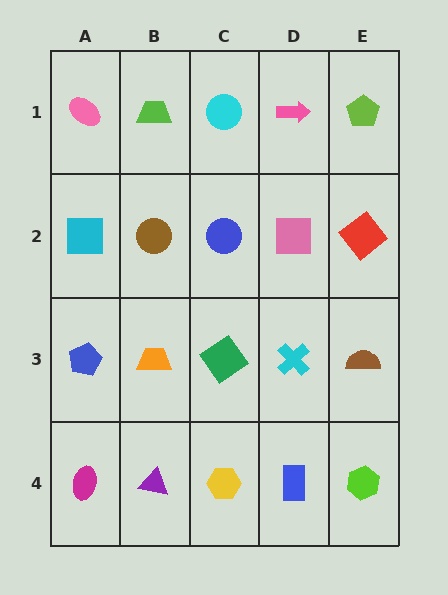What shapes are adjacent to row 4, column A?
A blue pentagon (row 3, column A), a purple triangle (row 4, column B).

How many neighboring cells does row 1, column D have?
3.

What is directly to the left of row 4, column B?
A magenta ellipse.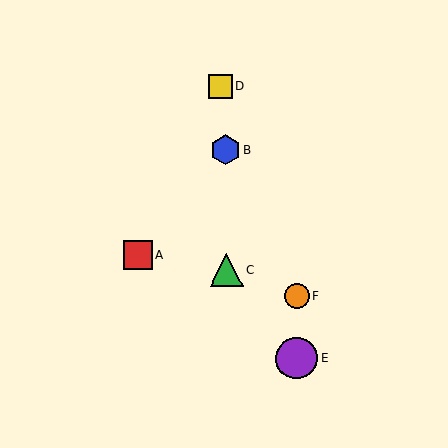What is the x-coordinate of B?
Object B is at x≈226.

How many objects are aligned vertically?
2 objects (E, F) are aligned vertically.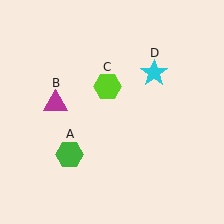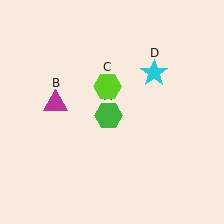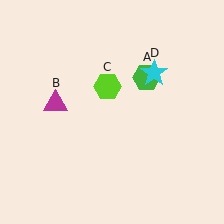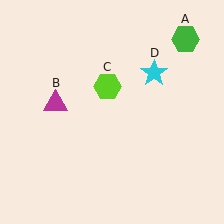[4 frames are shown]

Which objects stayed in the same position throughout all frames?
Magenta triangle (object B) and lime hexagon (object C) and cyan star (object D) remained stationary.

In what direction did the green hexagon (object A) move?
The green hexagon (object A) moved up and to the right.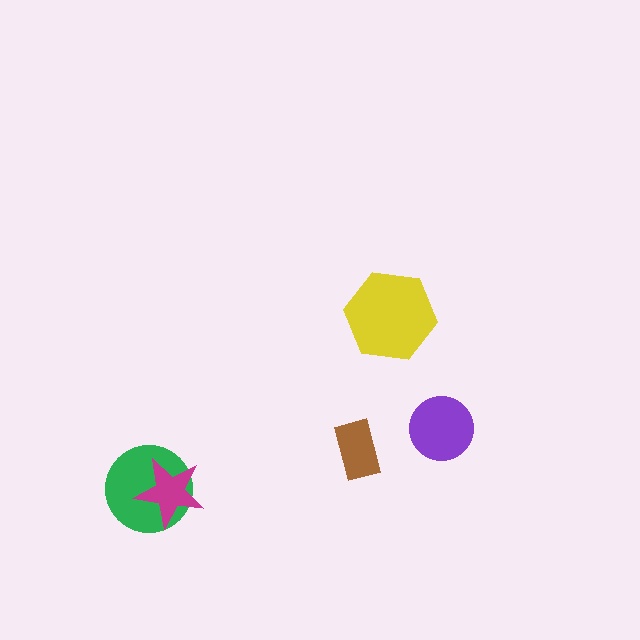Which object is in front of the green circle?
The magenta star is in front of the green circle.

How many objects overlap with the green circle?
1 object overlaps with the green circle.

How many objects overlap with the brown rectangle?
0 objects overlap with the brown rectangle.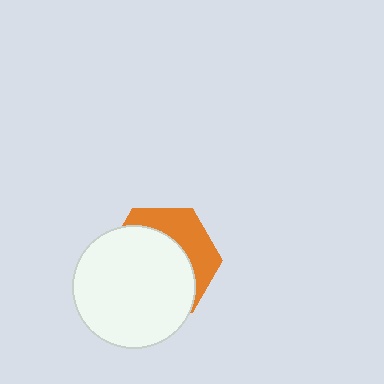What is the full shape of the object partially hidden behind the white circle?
The partially hidden object is an orange hexagon.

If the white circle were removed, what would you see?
You would see the complete orange hexagon.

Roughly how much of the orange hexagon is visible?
A small part of it is visible (roughly 35%).